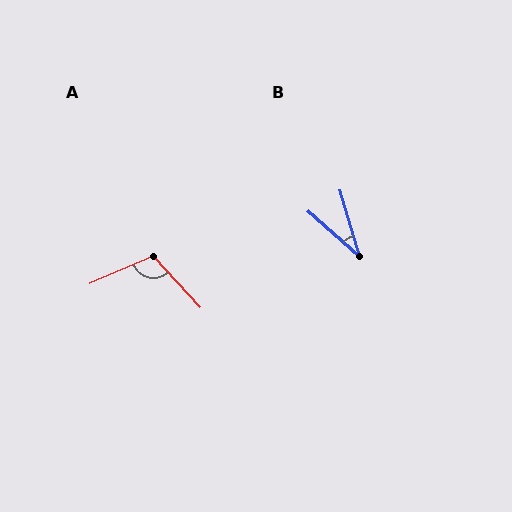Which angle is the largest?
A, at approximately 109 degrees.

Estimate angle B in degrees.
Approximately 32 degrees.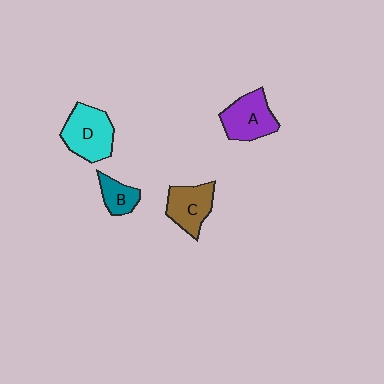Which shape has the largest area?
Shape D (cyan).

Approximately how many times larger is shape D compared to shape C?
Approximately 1.2 times.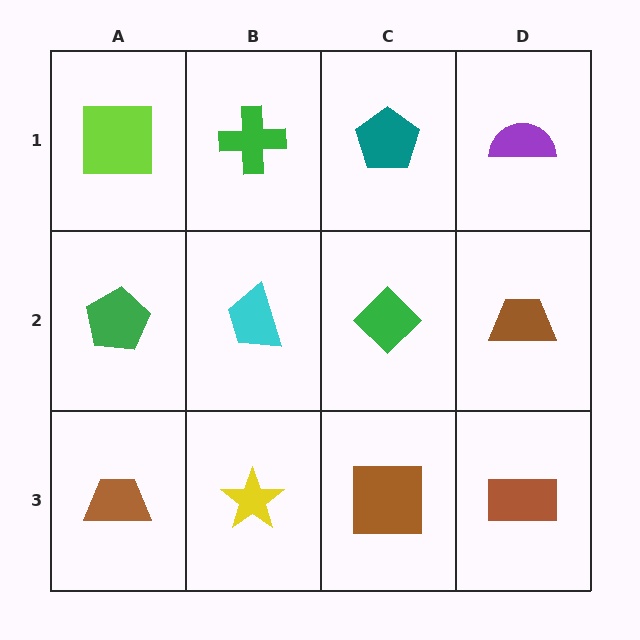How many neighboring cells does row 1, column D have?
2.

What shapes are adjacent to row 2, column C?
A teal pentagon (row 1, column C), a brown square (row 3, column C), a cyan trapezoid (row 2, column B), a brown trapezoid (row 2, column D).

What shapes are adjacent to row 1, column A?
A green pentagon (row 2, column A), a green cross (row 1, column B).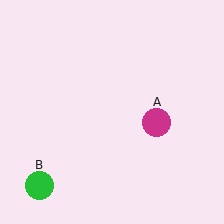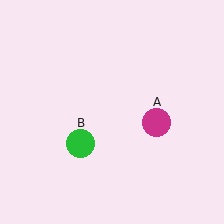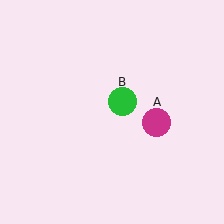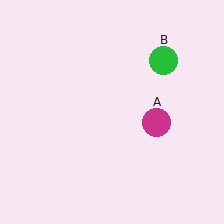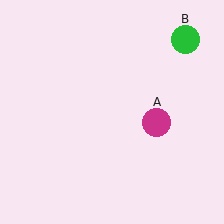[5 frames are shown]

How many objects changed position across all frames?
1 object changed position: green circle (object B).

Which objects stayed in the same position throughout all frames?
Magenta circle (object A) remained stationary.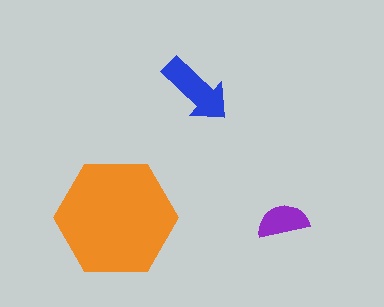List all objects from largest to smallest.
The orange hexagon, the blue arrow, the purple semicircle.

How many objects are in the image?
There are 3 objects in the image.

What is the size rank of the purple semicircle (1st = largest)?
3rd.